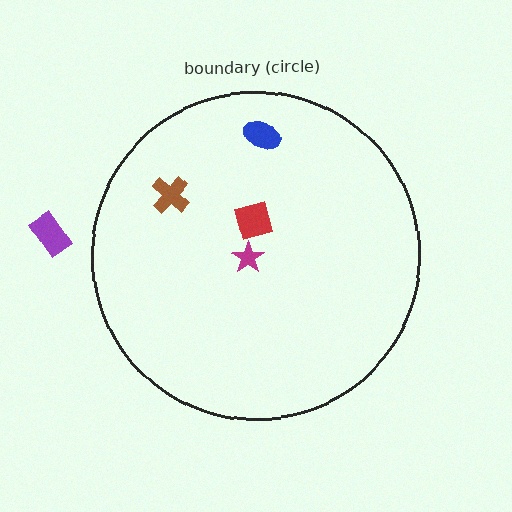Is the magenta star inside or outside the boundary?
Inside.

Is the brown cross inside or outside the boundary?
Inside.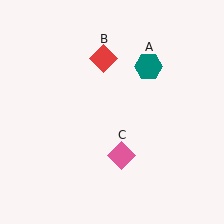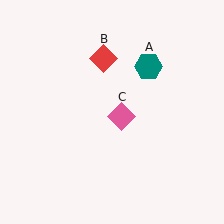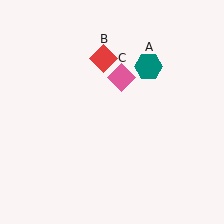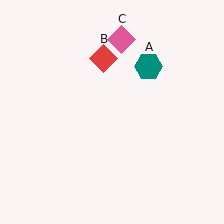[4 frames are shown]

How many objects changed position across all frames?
1 object changed position: pink diamond (object C).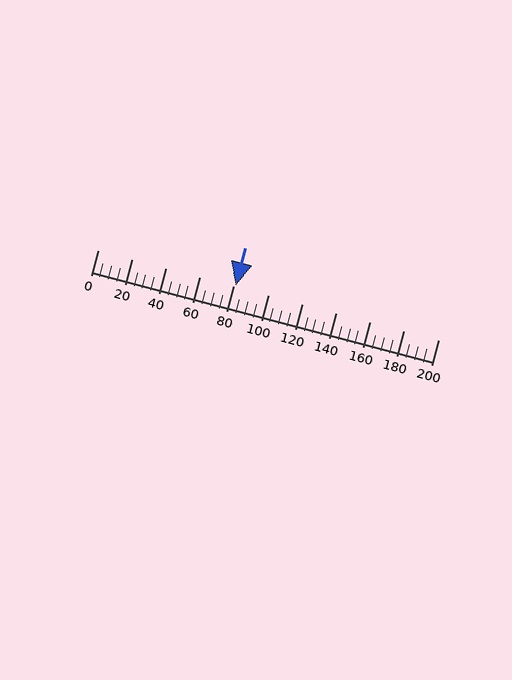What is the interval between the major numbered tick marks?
The major tick marks are spaced 20 units apart.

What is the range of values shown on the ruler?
The ruler shows values from 0 to 200.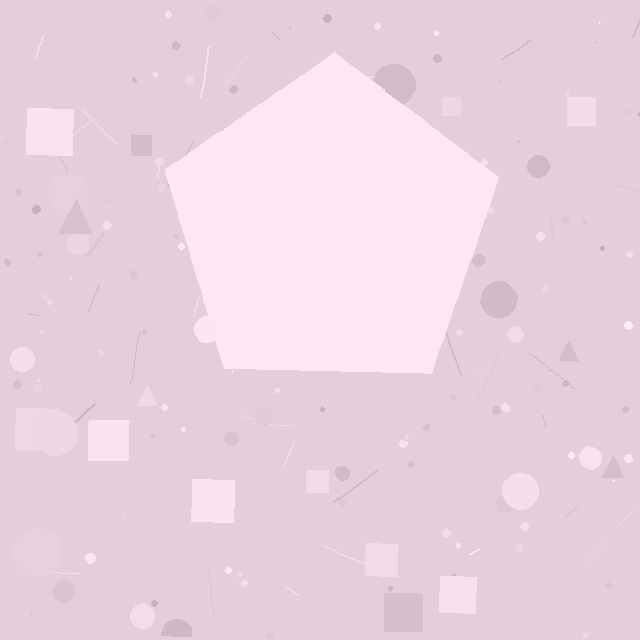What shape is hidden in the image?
A pentagon is hidden in the image.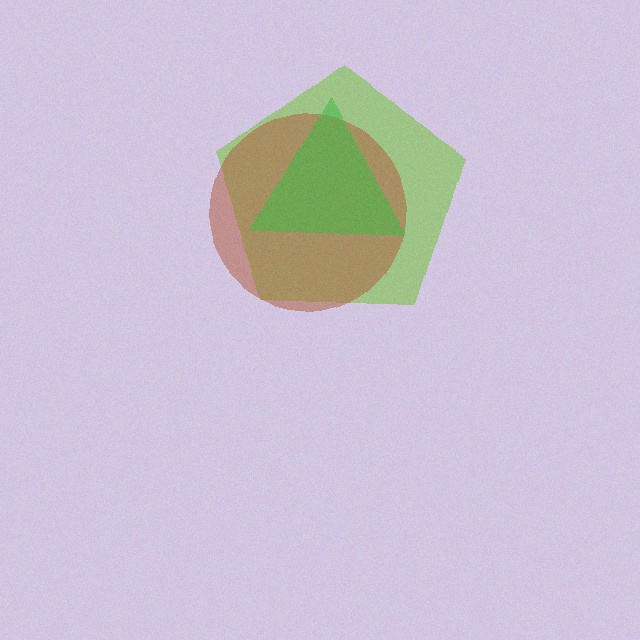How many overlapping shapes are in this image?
There are 3 overlapping shapes in the image.